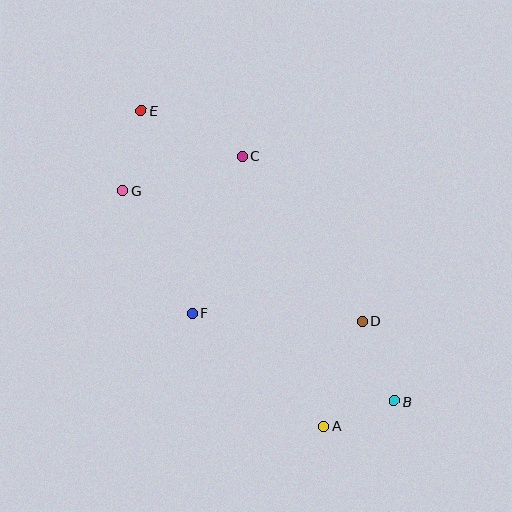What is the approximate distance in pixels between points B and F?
The distance between B and F is approximately 220 pixels.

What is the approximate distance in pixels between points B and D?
The distance between B and D is approximately 86 pixels.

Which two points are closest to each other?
Points A and B are closest to each other.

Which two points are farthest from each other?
Points B and E are farthest from each other.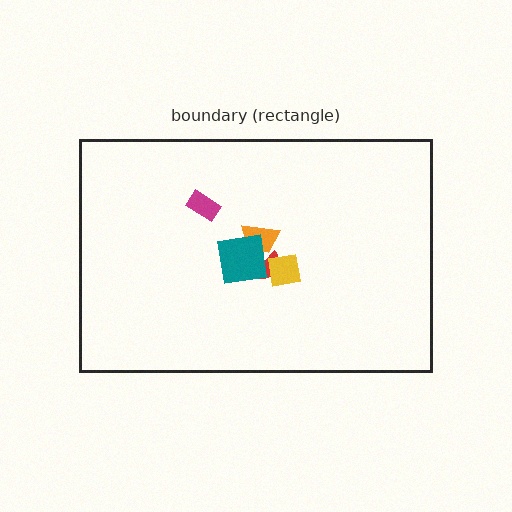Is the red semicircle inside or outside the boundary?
Inside.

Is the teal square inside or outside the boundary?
Inside.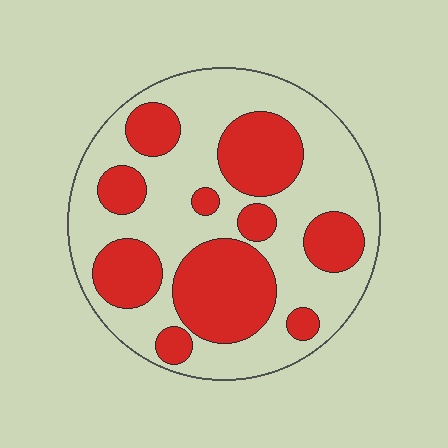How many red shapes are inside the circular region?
10.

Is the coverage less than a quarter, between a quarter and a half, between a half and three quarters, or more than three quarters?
Between a quarter and a half.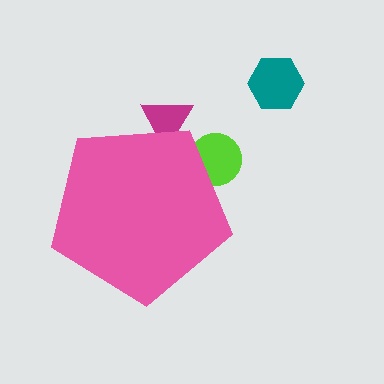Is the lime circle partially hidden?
Yes, the lime circle is partially hidden behind the pink pentagon.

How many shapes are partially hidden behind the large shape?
2 shapes are partially hidden.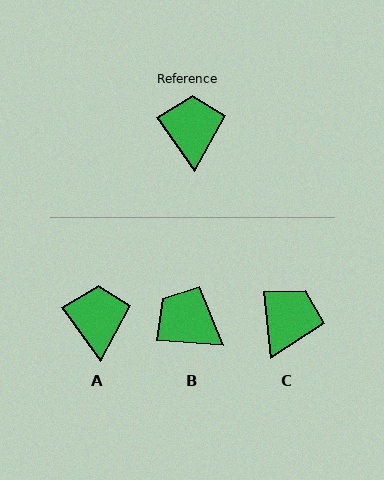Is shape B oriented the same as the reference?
No, it is off by about 51 degrees.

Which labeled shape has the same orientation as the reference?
A.